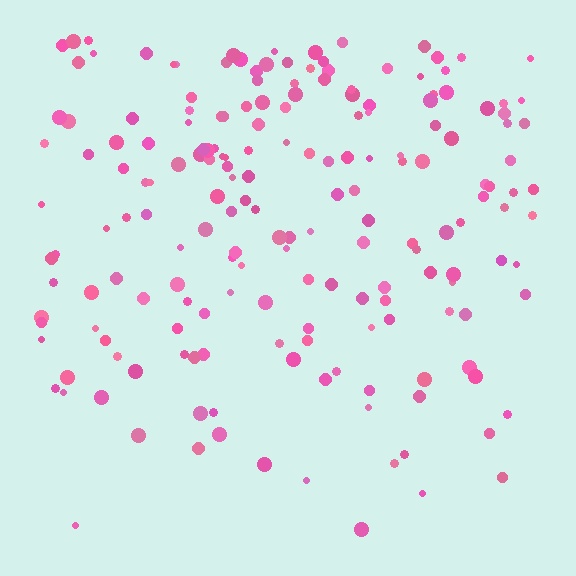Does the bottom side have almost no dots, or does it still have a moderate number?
Still a moderate number, just noticeably fewer than the top.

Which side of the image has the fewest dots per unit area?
The bottom.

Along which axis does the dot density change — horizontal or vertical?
Vertical.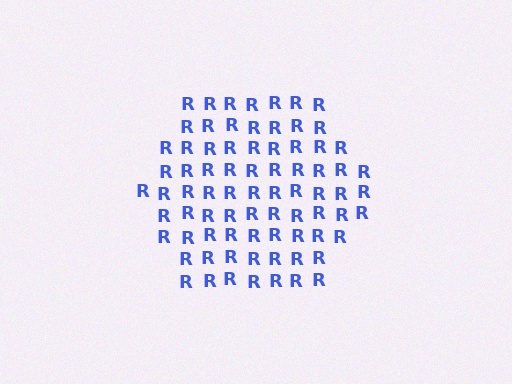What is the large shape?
The large shape is a hexagon.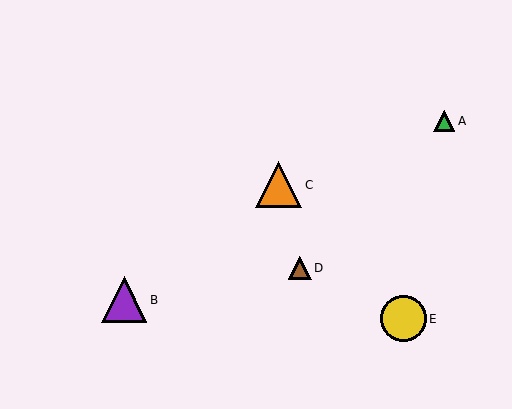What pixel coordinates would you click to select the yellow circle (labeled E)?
Click at (403, 319) to select the yellow circle E.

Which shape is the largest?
The orange triangle (labeled C) is the largest.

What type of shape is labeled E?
Shape E is a yellow circle.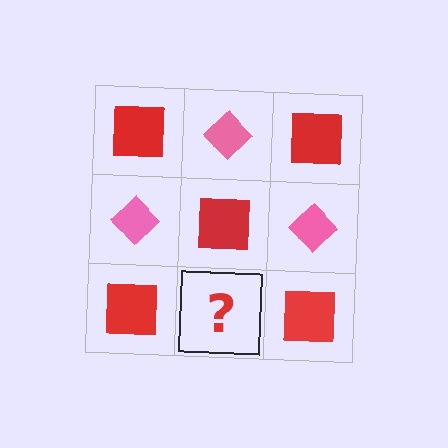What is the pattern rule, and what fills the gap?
The rule is that it alternates red square and pink diamond in a checkerboard pattern. The gap should be filled with a pink diamond.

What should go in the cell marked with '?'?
The missing cell should contain a pink diamond.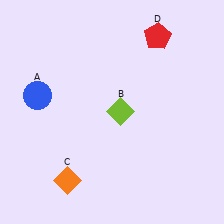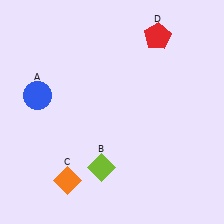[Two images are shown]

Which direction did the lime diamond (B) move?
The lime diamond (B) moved down.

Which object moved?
The lime diamond (B) moved down.